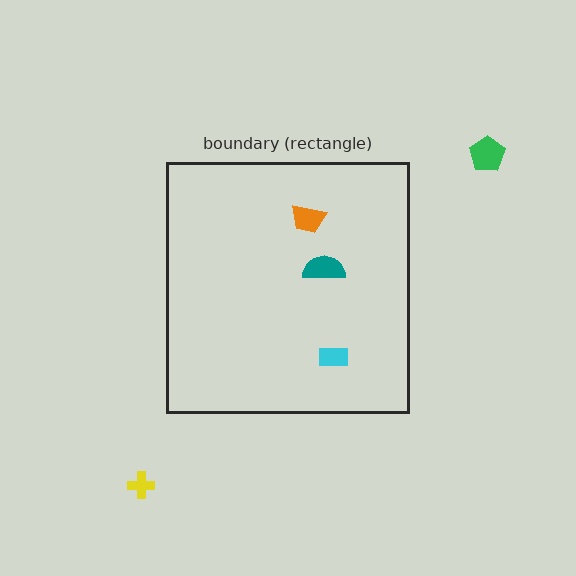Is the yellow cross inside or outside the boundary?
Outside.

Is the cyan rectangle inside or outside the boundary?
Inside.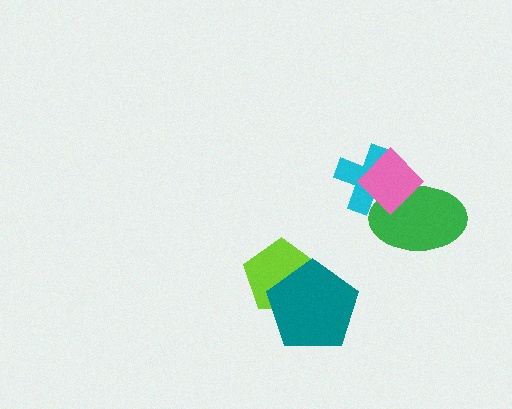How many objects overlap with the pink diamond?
2 objects overlap with the pink diamond.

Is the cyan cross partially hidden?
Yes, it is partially covered by another shape.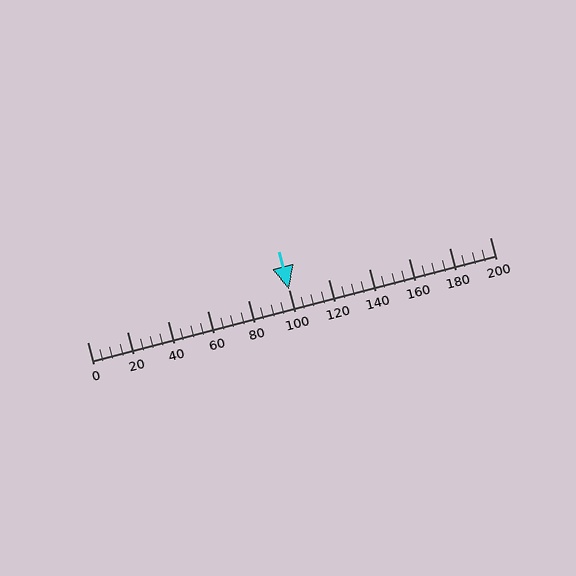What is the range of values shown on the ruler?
The ruler shows values from 0 to 200.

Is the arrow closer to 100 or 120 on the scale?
The arrow is closer to 100.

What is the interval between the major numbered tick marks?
The major tick marks are spaced 20 units apart.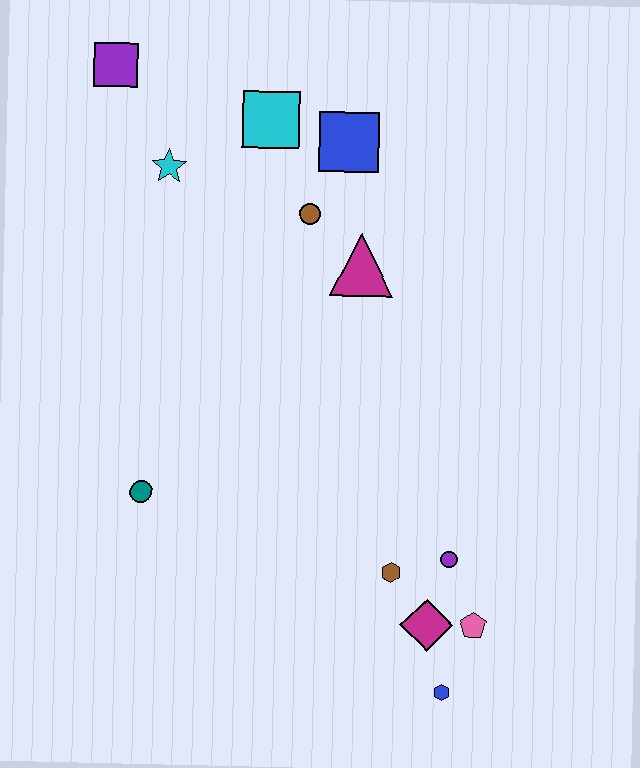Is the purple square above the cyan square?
Yes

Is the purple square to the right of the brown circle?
No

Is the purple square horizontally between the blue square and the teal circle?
No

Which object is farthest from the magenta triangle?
The blue hexagon is farthest from the magenta triangle.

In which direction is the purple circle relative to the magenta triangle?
The purple circle is below the magenta triangle.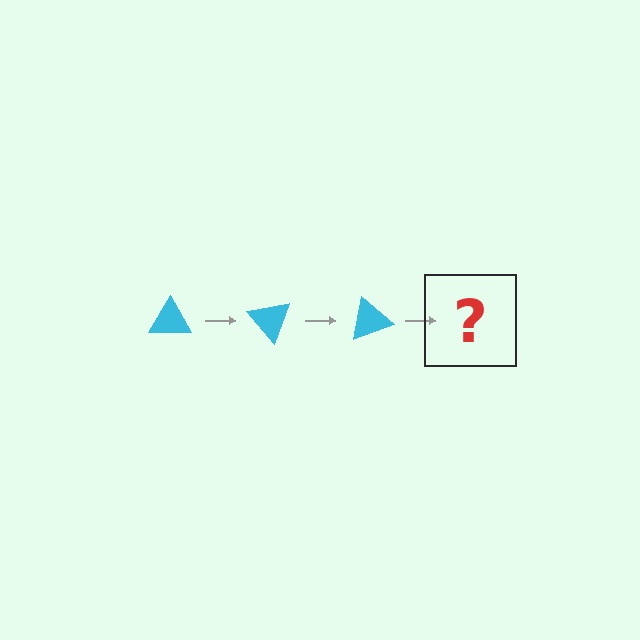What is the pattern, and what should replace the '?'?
The pattern is that the triangle rotates 50 degrees each step. The '?' should be a cyan triangle rotated 150 degrees.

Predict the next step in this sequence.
The next step is a cyan triangle rotated 150 degrees.